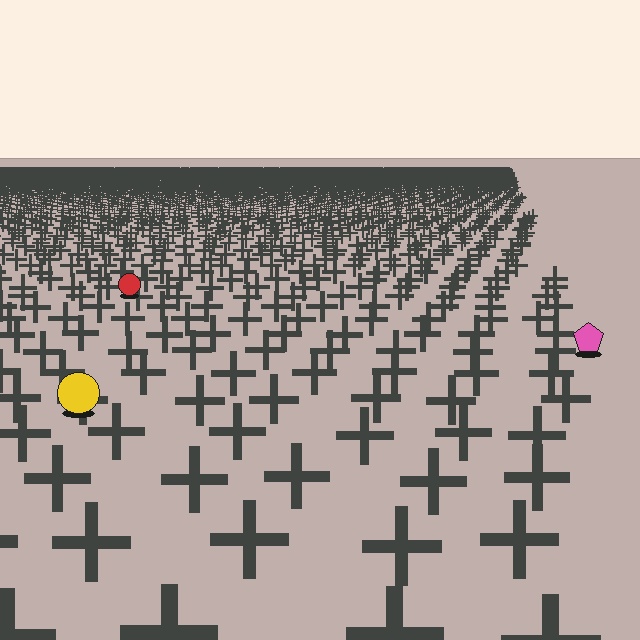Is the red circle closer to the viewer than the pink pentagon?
No. The pink pentagon is closer — you can tell from the texture gradient: the ground texture is coarser near it.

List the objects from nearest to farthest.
From nearest to farthest: the yellow circle, the pink pentagon, the red circle.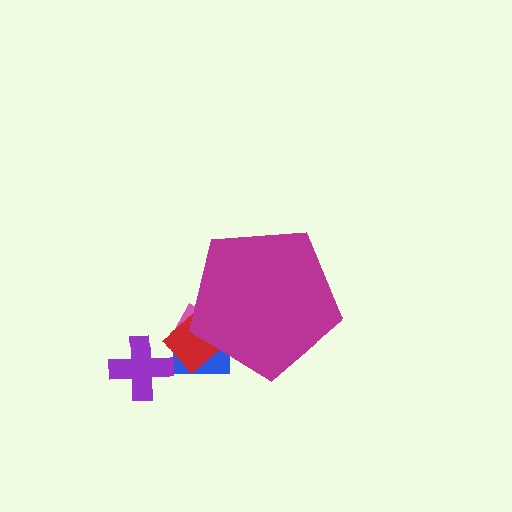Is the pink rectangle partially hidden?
Yes, the pink rectangle is partially hidden behind the magenta pentagon.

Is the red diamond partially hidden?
Yes, the red diamond is partially hidden behind the magenta pentagon.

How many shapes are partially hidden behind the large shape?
3 shapes are partially hidden.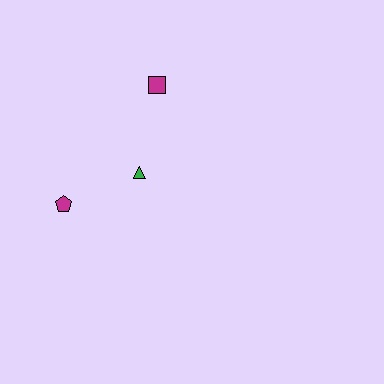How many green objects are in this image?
There is 1 green object.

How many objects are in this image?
There are 3 objects.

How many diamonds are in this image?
There are no diamonds.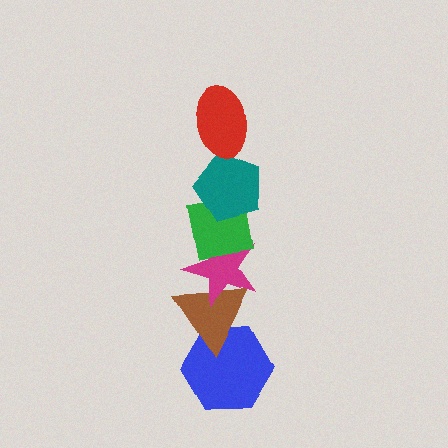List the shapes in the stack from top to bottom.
From top to bottom: the red ellipse, the teal pentagon, the green square, the magenta star, the brown triangle, the blue hexagon.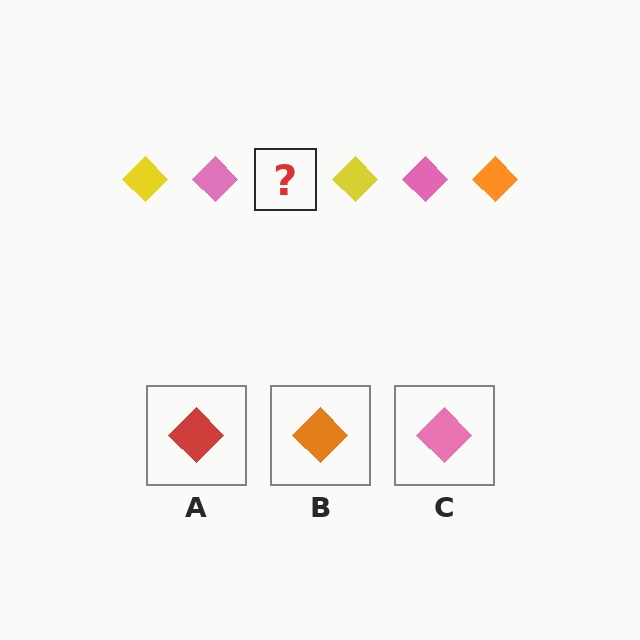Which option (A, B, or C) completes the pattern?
B.